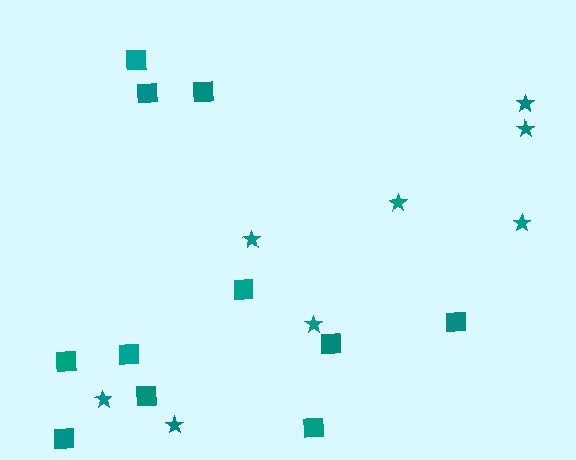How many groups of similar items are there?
There are 2 groups: one group of squares (11) and one group of stars (8).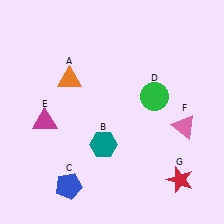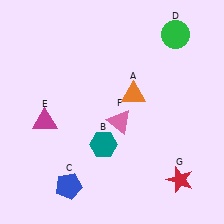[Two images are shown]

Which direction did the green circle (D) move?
The green circle (D) moved up.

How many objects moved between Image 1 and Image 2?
3 objects moved between the two images.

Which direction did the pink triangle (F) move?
The pink triangle (F) moved left.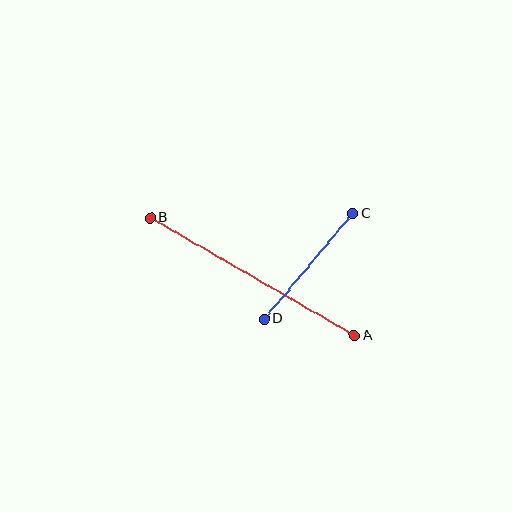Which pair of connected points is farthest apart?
Points A and B are farthest apart.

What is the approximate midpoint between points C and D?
The midpoint is at approximately (308, 266) pixels.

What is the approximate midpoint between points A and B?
The midpoint is at approximately (253, 277) pixels.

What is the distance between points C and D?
The distance is approximately 138 pixels.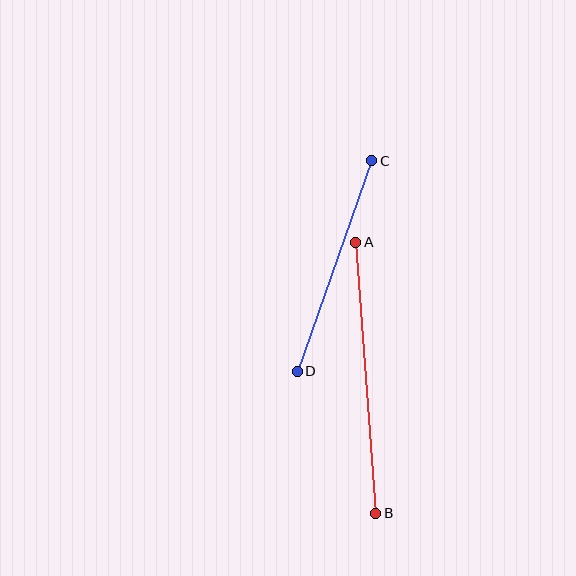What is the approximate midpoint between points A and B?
The midpoint is at approximately (366, 378) pixels.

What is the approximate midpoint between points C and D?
The midpoint is at approximately (334, 266) pixels.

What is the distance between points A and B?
The distance is approximately 272 pixels.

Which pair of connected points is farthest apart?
Points A and B are farthest apart.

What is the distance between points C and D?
The distance is approximately 223 pixels.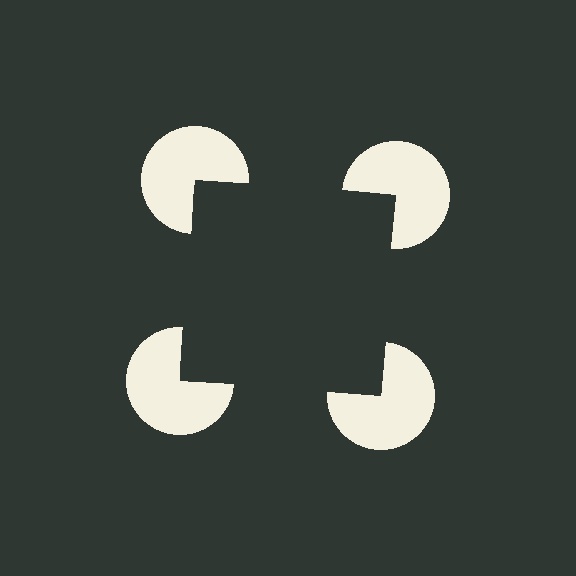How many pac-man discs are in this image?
There are 4 — one at each vertex of the illusory square.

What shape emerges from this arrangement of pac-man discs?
An illusory square — its edges are inferred from the aligned wedge cuts in the pac-man discs, not physically drawn.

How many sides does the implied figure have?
4 sides.